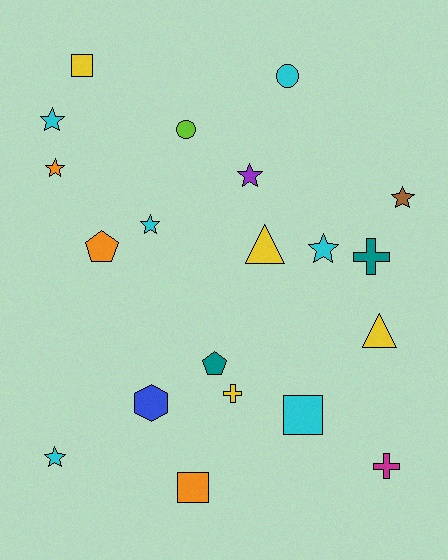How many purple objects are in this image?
There is 1 purple object.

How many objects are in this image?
There are 20 objects.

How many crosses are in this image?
There are 3 crosses.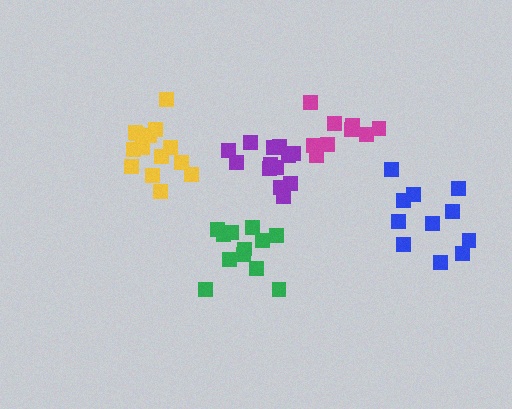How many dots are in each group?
Group 1: 9 dots, Group 2: 13 dots, Group 3: 14 dots, Group 4: 12 dots, Group 5: 11 dots (59 total).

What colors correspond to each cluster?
The clusters are colored: magenta, purple, yellow, green, blue.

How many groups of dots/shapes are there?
There are 5 groups.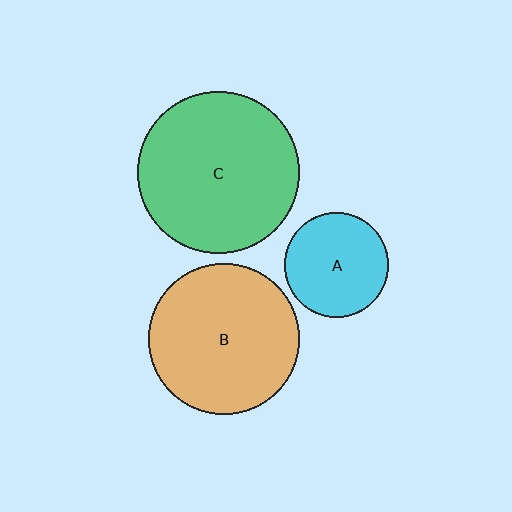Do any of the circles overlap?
No, none of the circles overlap.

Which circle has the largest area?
Circle C (green).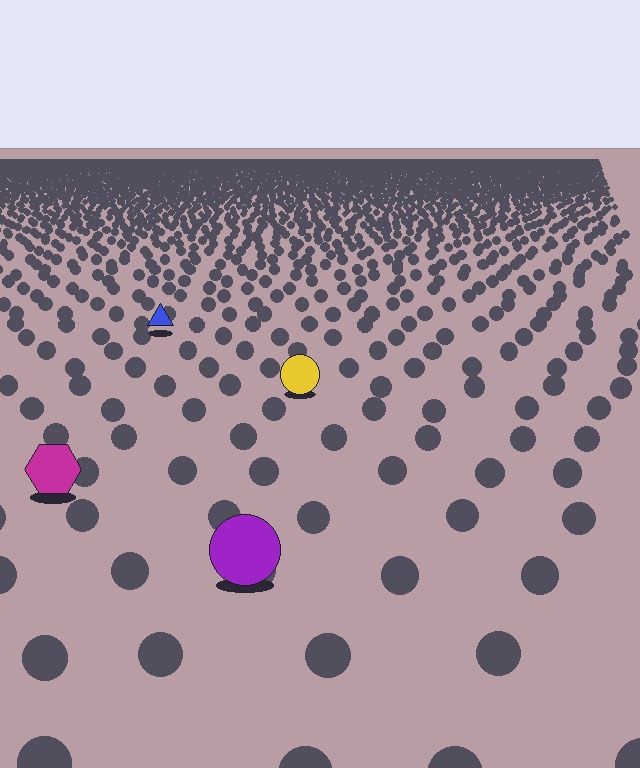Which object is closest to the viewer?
The purple circle is closest. The texture marks near it are larger and more spread out.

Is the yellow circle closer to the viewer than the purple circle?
No. The purple circle is closer — you can tell from the texture gradient: the ground texture is coarser near it.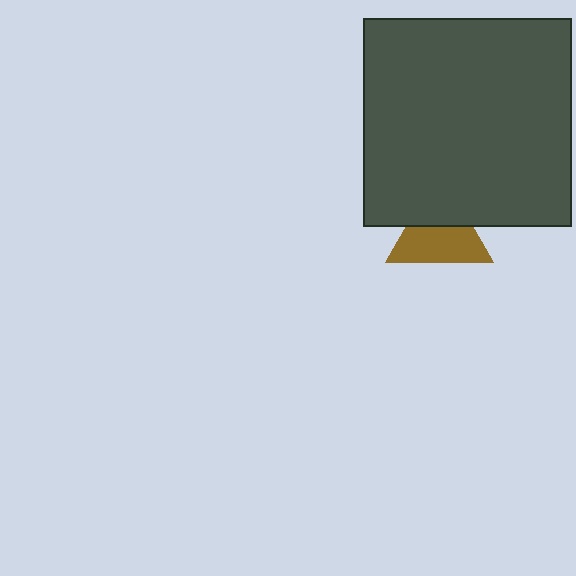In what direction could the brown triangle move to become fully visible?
The brown triangle could move down. That would shift it out from behind the dark gray square entirely.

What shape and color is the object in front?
The object in front is a dark gray square.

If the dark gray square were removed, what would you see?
You would see the complete brown triangle.